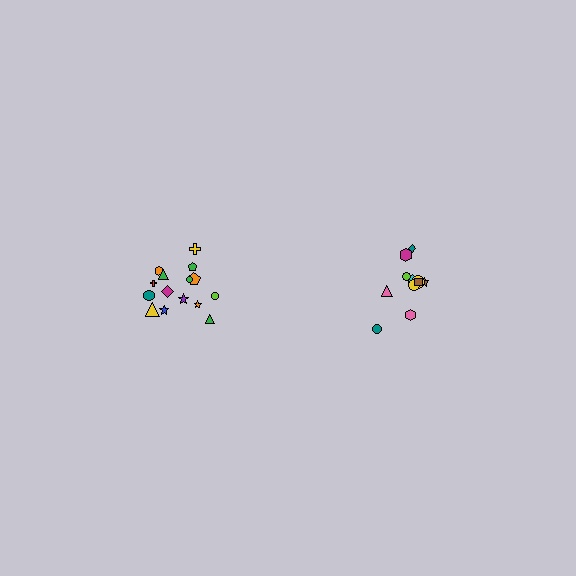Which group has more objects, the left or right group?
The left group.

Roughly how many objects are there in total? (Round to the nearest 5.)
Roughly 25 objects in total.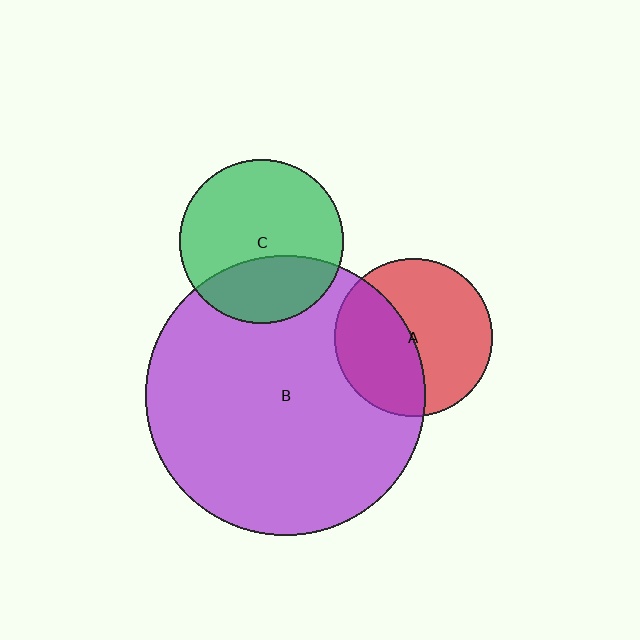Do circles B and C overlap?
Yes.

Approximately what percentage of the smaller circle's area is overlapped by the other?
Approximately 35%.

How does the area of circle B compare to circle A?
Approximately 3.1 times.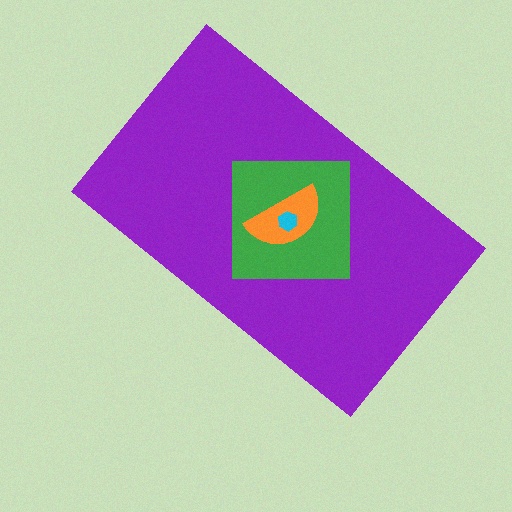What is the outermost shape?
The purple rectangle.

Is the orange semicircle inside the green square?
Yes.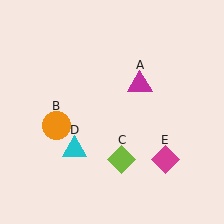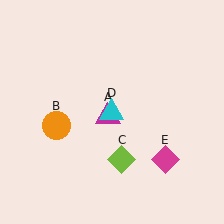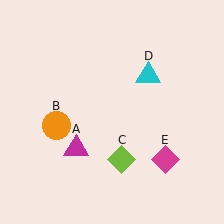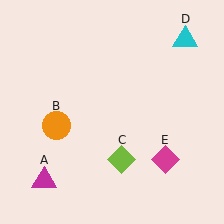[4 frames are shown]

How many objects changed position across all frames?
2 objects changed position: magenta triangle (object A), cyan triangle (object D).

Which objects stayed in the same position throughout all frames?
Orange circle (object B) and lime diamond (object C) and magenta diamond (object E) remained stationary.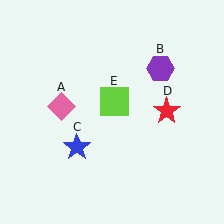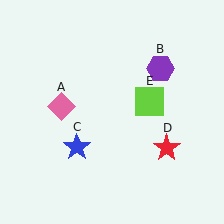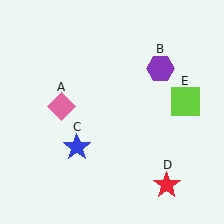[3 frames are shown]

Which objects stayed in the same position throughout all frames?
Pink diamond (object A) and purple hexagon (object B) and blue star (object C) remained stationary.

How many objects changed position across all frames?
2 objects changed position: red star (object D), lime square (object E).